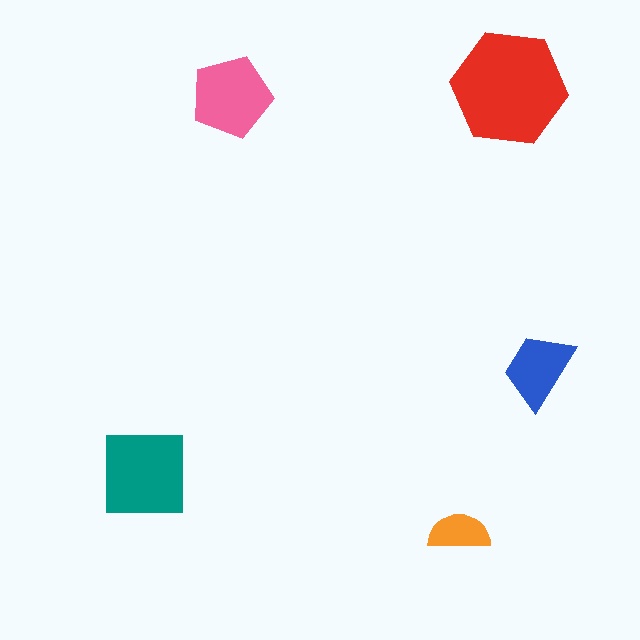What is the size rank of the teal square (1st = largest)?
2nd.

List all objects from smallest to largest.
The orange semicircle, the blue trapezoid, the pink pentagon, the teal square, the red hexagon.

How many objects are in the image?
There are 5 objects in the image.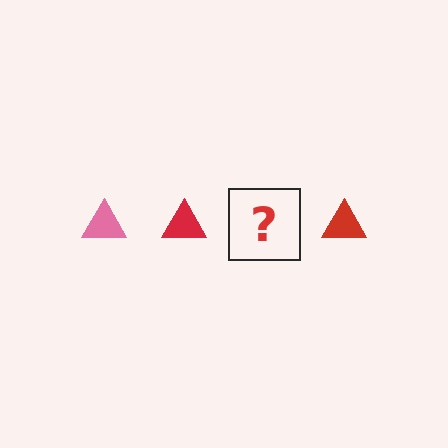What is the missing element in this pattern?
The missing element is a pink triangle.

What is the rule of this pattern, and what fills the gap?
The rule is that the pattern cycles through pink, red triangles. The gap should be filled with a pink triangle.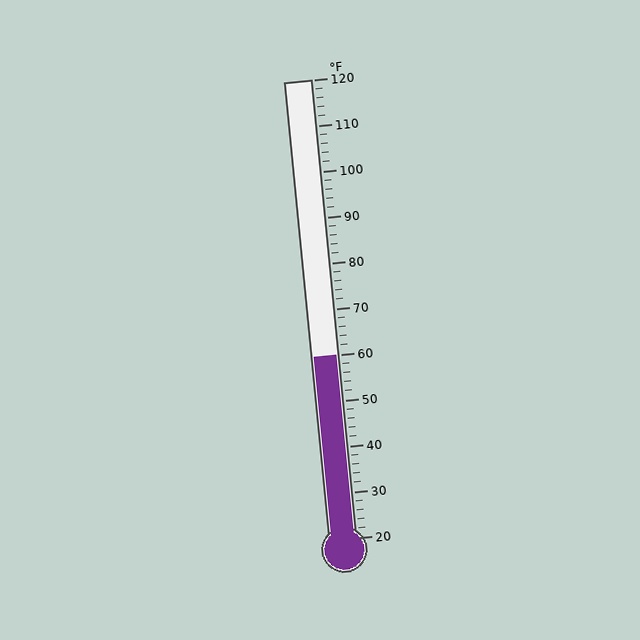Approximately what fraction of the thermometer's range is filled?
The thermometer is filled to approximately 40% of its range.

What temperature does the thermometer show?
The thermometer shows approximately 60°F.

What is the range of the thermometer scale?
The thermometer scale ranges from 20°F to 120°F.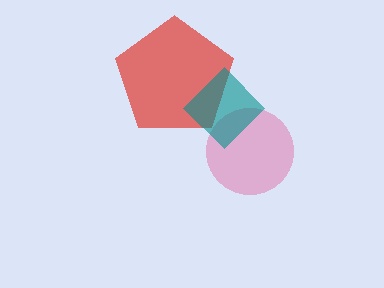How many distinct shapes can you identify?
There are 3 distinct shapes: a pink circle, a red pentagon, a teal diamond.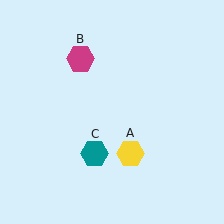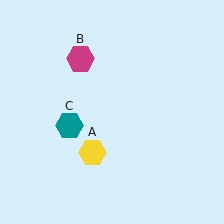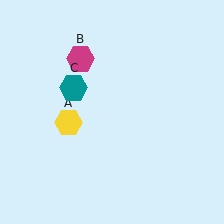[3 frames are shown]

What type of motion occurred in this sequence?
The yellow hexagon (object A), teal hexagon (object C) rotated clockwise around the center of the scene.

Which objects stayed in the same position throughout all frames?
Magenta hexagon (object B) remained stationary.